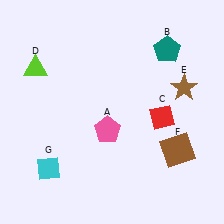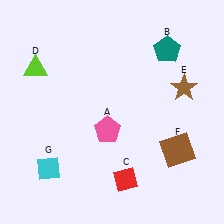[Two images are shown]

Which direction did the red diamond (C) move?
The red diamond (C) moved down.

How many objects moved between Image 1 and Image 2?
1 object moved between the two images.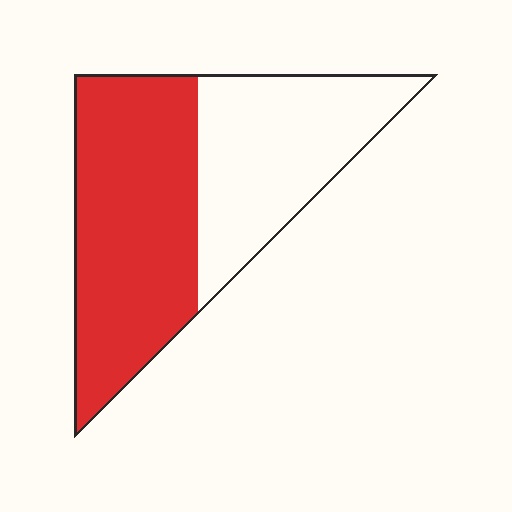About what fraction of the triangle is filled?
About three fifths (3/5).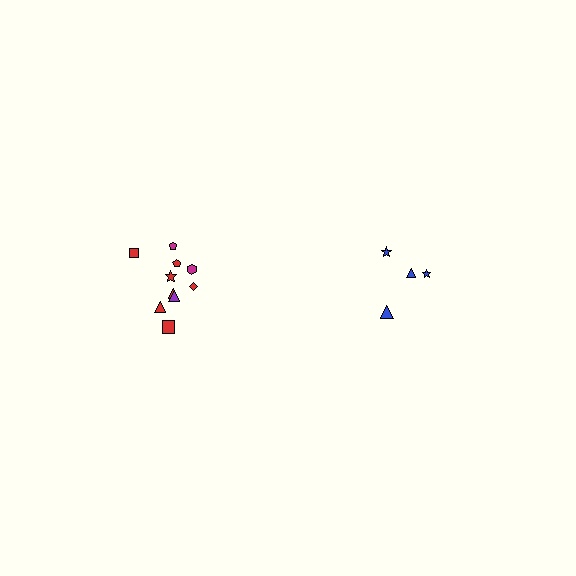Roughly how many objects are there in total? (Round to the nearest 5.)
Roughly 15 objects in total.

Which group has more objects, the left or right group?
The left group.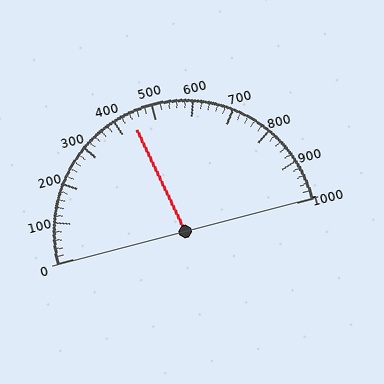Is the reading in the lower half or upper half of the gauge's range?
The reading is in the lower half of the range (0 to 1000).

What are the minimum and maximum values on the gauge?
The gauge ranges from 0 to 1000.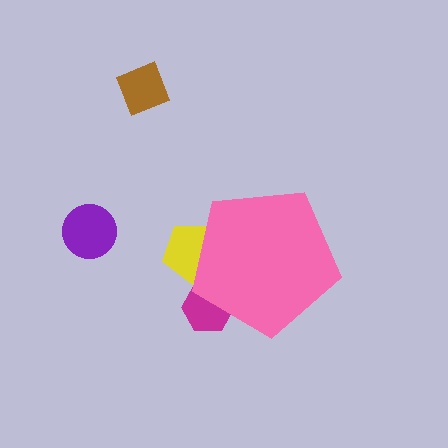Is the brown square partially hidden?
No, the brown square is fully visible.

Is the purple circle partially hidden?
No, the purple circle is fully visible.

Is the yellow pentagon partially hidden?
Yes, the yellow pentagon is partially hidden behind the pink pentagon.